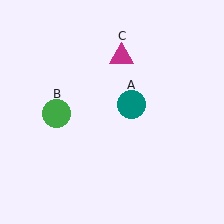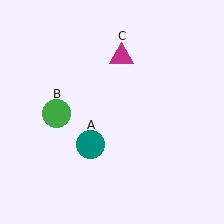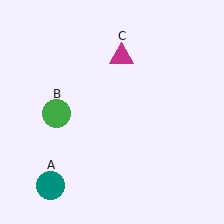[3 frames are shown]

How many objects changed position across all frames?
1 object changed position: teal circle (object A).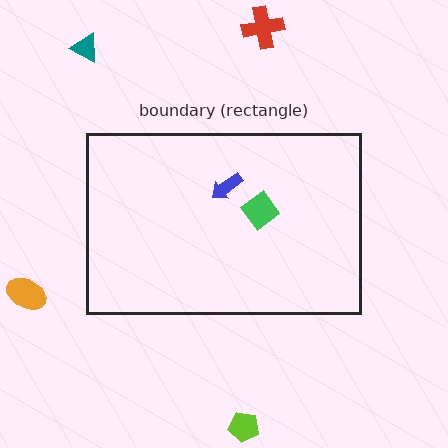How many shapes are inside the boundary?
2 inside, 4 outside.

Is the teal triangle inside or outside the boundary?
Outside.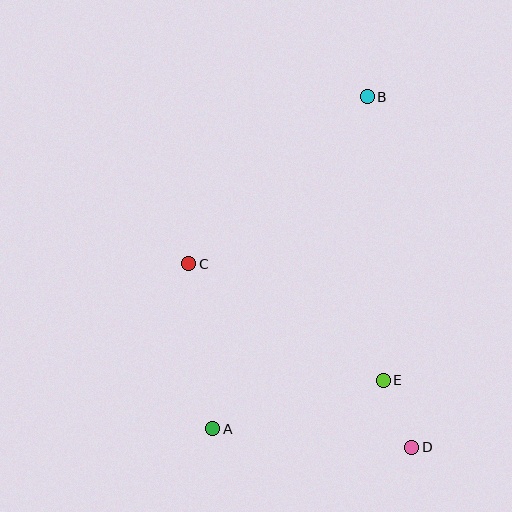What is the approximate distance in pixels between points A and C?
The distance between A and C is approximately 167 pixels.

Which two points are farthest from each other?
Points A and B are farthest from each other.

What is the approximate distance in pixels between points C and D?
The distance between C and D is approximately 289 pixels.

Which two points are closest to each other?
Points D and E are closest to each other.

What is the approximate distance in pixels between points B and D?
The distance between B and D is approximately 353 pixels.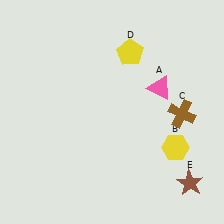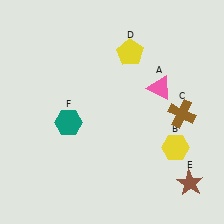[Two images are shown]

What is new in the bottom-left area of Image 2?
A teal hexagon (F) was added in the bottom-left area of Image 2.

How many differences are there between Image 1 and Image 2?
There is 1 difference between the two images.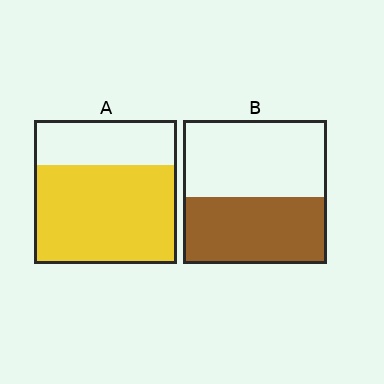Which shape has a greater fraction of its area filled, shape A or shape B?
Shape A.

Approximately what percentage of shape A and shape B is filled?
A is approximately 70% and B is approximately 45%.